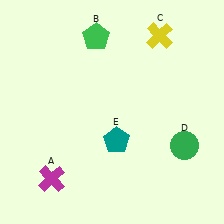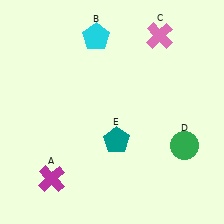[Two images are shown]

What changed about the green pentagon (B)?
In Image 1, B is green. In Image 2, it changed to cyan.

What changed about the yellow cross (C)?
In Image 1, C is yellow. In Image 2, it changed to pink.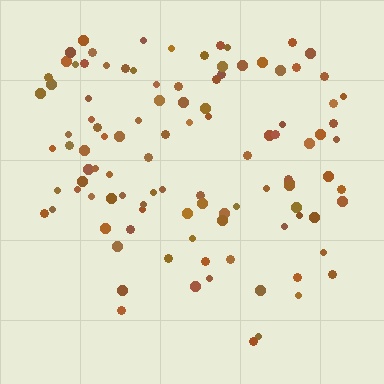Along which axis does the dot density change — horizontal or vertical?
Vertical.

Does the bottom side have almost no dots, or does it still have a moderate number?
Still a moderate number, just noticeably fewer than the top.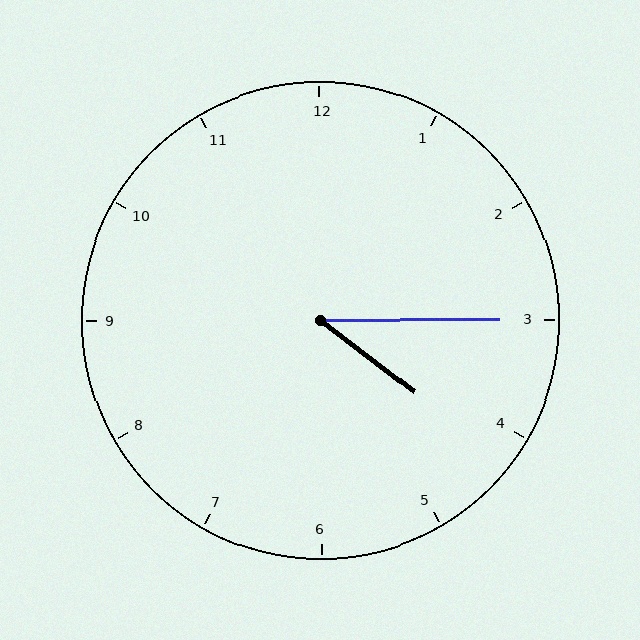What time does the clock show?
4:15.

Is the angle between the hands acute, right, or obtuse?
It is acute.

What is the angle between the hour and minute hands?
Approximately 38 degrees.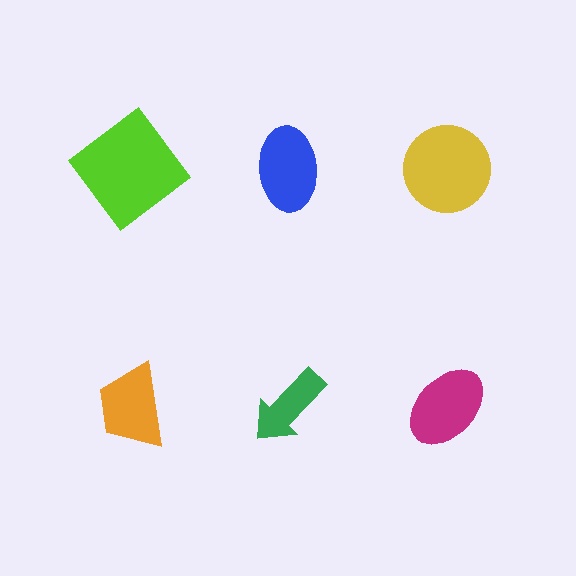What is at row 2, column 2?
A green arrow.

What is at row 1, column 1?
A lime diamond.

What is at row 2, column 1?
An orange trapezoid.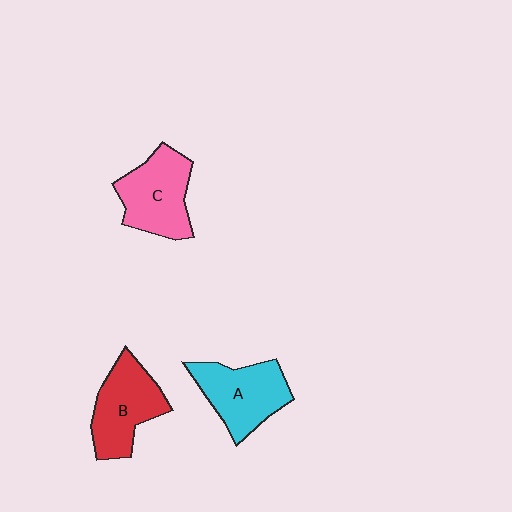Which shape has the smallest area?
Shape B (red).